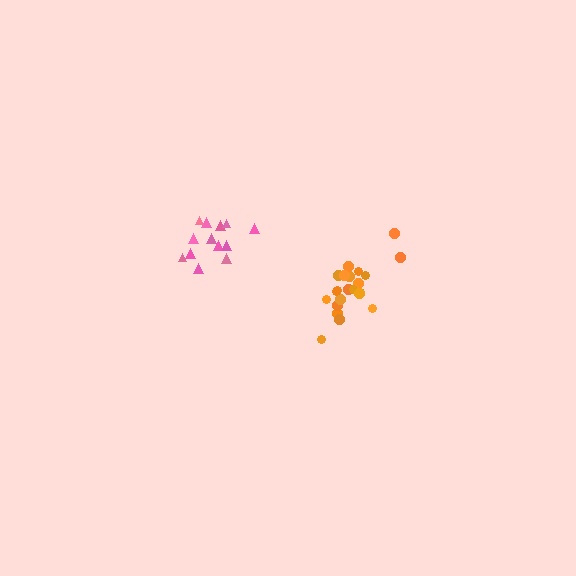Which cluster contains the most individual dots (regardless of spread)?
Orange (22).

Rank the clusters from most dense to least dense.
orange, pink.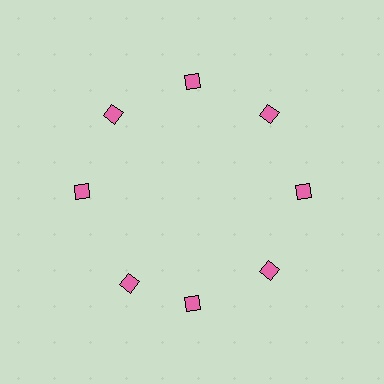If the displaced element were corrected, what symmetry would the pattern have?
It would have 8-fold rotational symmetry — the pattern would map onto itself every 45 degrees.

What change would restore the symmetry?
The symmetry would be restored by rotating it back into even spacing with its neighbors so that all 8 diamonds sit at equal angles and equal distance from the center.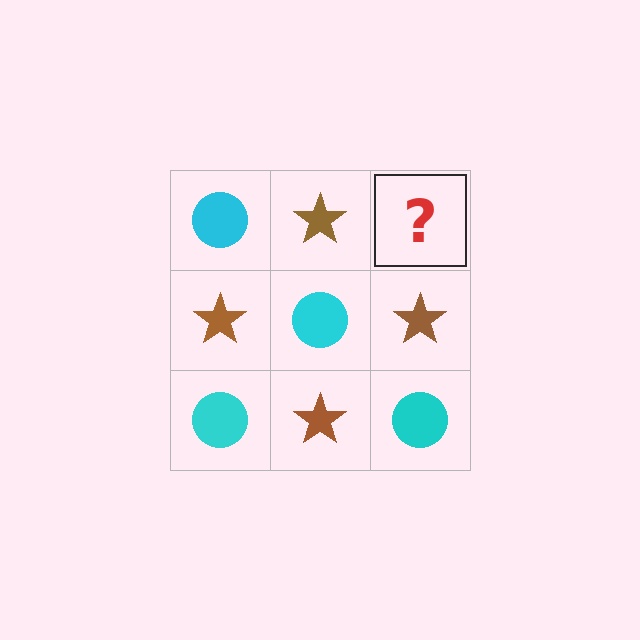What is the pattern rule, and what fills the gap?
The rule is that it alternates cyan circle and brown star in a checkerboard pattern. The gap should be filled with a cyan circle.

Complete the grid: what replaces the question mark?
The question mark should be replaced with a cyan circle.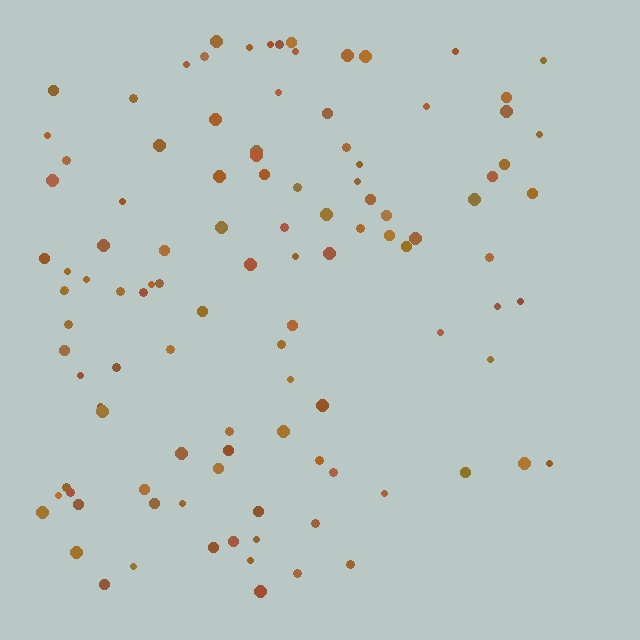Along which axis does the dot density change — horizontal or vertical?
Horizontal.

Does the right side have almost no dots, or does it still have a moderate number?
Still a moderate number, just noticeably fewer than the left.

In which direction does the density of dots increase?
From right to left, with the left side densest.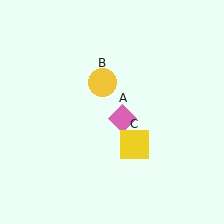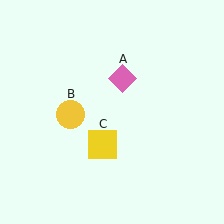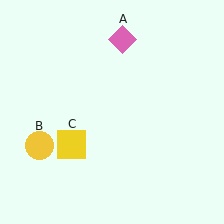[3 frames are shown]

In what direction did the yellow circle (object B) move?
The yellow circle (object B) moved down and to the left.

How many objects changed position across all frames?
3 objects changed position: pink diamond (object A), yellow circle (object B), yellow square (object C).